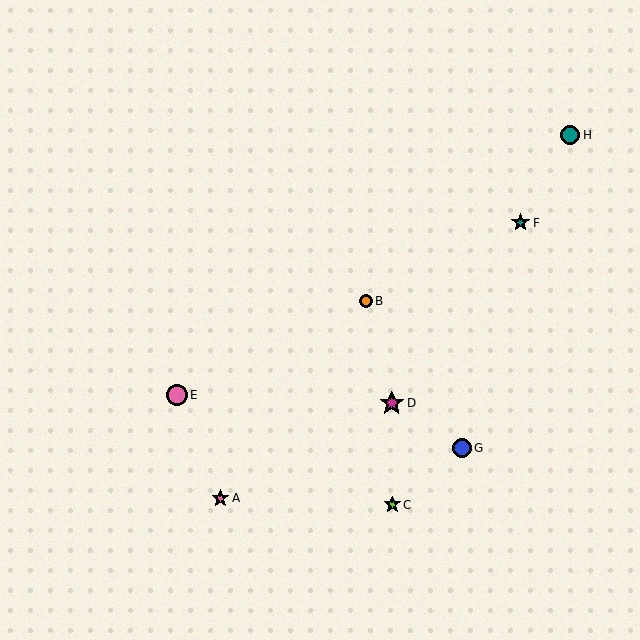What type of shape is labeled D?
Shape D is a magenta star.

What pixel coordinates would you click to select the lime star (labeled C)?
Click at (392, 505) to select the lime star C.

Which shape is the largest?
The magenta star (labeled D) is the largest.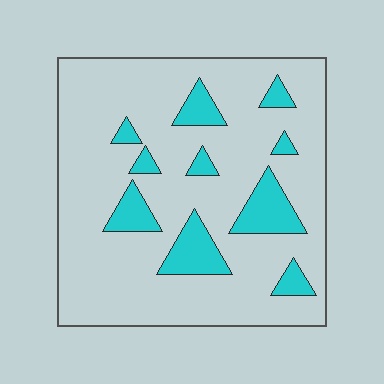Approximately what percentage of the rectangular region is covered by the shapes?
Approximately 15%.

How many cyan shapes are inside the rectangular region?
10.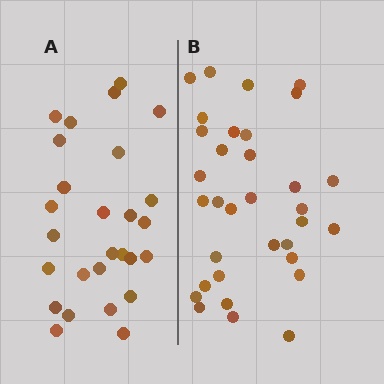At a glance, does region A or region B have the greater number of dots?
Region B (the right region) has more dots.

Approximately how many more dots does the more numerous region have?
Region B has about 6 more dots than region A.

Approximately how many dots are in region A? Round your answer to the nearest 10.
About 30 dots. (The exact count is 27, which rounds to 30.)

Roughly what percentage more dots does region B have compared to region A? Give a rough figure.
About 20% more.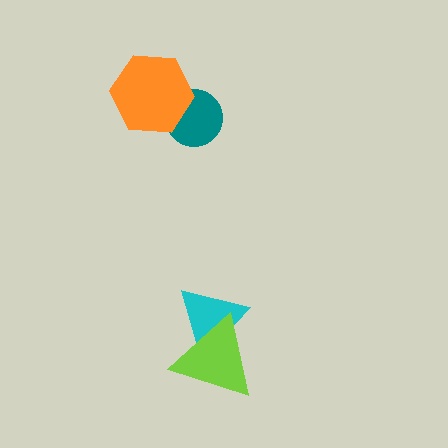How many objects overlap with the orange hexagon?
1 object overlaps with the orange hexagon.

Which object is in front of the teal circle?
The orange hexagon is in front of the teal circle.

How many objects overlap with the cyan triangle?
1 object overlaps with the cyan triangle.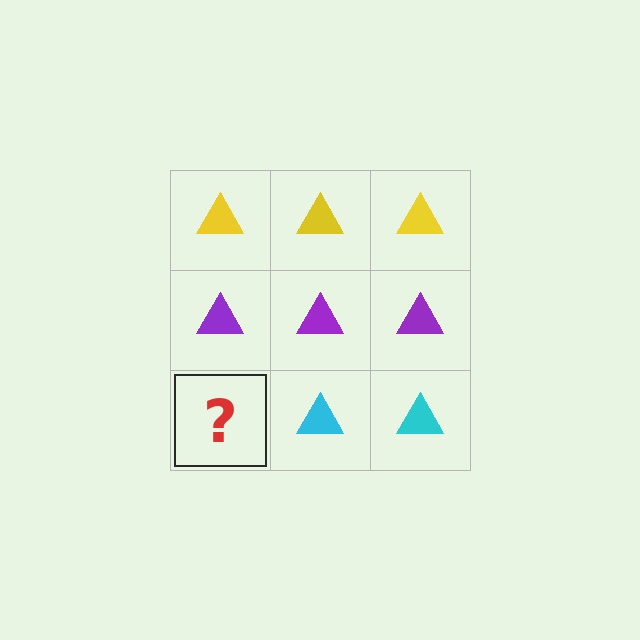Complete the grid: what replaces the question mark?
The question mark should be replaced with a cyan triangle.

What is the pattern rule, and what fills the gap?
The rule is that each row has a consistent color. The gap should be filled with a cyan triangle.